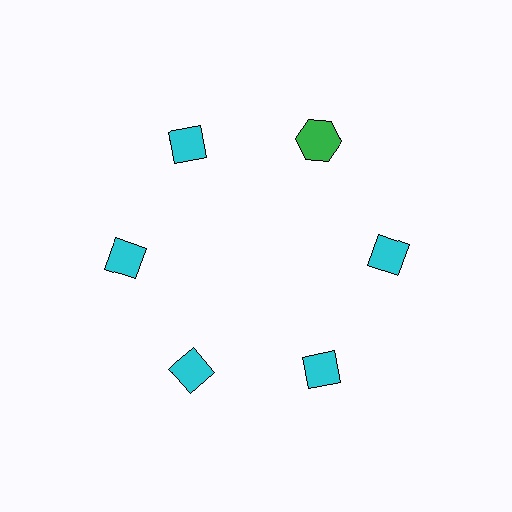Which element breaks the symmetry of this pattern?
The green hexagon at roughly the 1 o'clock position breaks the symmetry. All other shapes are cyan diamonds.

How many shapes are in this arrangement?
There are 6 shapes arranged in a ring pattern.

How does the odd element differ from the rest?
It differs in both color (green instead of cyan) and shape (hexagon instead of diamond).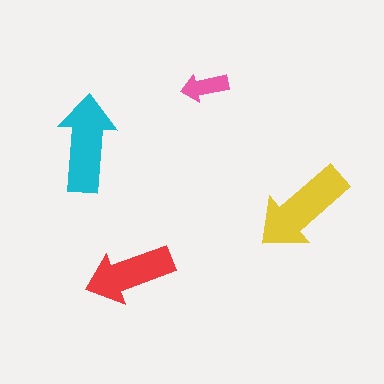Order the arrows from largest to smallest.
the yellow one, the cyan one, the red one, the pink one.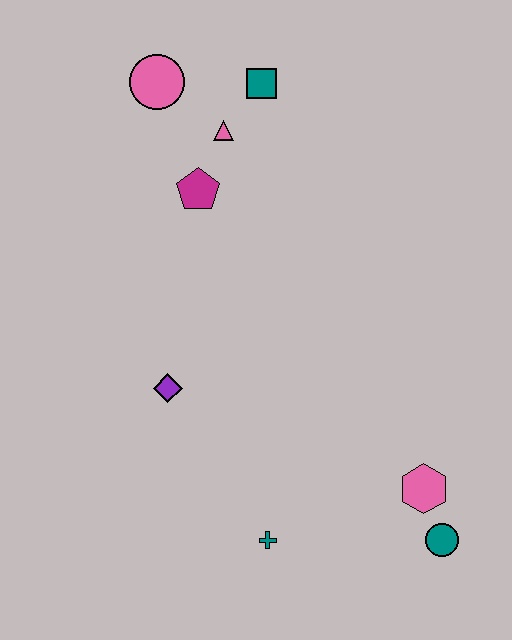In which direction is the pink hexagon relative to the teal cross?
The pink hexagon is to the right of the teal cross.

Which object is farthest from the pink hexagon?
The pink circle is farthest from the pink hexagon.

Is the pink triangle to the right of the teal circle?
No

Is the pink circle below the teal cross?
No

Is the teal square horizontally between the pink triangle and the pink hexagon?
Yes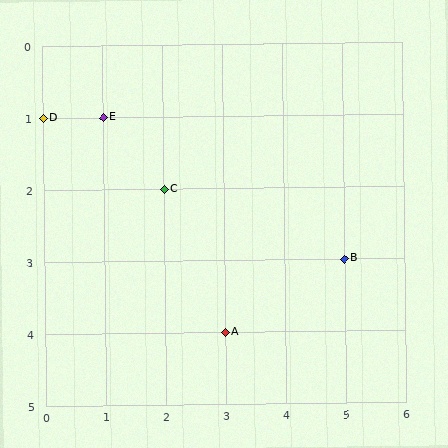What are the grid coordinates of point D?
Point D is at grid coordinates (0, 1).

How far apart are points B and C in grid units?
Points B and C are 3 columns and 1 row apart (about 3.2 grid units diagonally).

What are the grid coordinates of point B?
Point B is at grid coordinates (5, 3).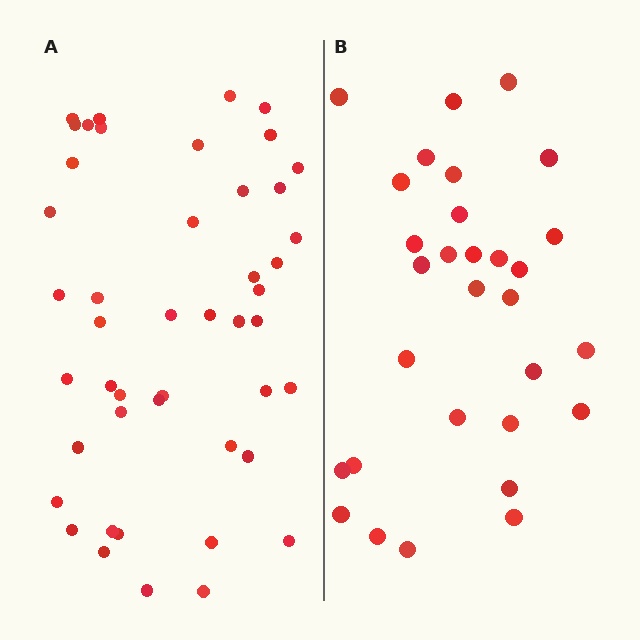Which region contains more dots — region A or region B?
Region A (the left region) has more dots.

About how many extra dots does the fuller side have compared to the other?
Region A has approximately 15 more dots than region B.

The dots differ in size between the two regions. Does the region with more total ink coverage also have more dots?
No. Region B has more total ink coverage because its dots are larger, but region A actually contains more individual dots. Total area can be misleading — the number of items is what matters here.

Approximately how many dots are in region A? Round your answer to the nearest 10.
About 50 dots. (The exact count is 46, which rounds to 50.)